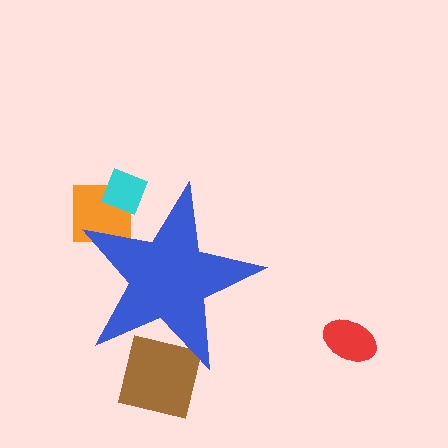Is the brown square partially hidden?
Yes, the brown square is partially hidden behind the blue star.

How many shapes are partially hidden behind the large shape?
3 shapes are partially hidden.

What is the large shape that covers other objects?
A blue star.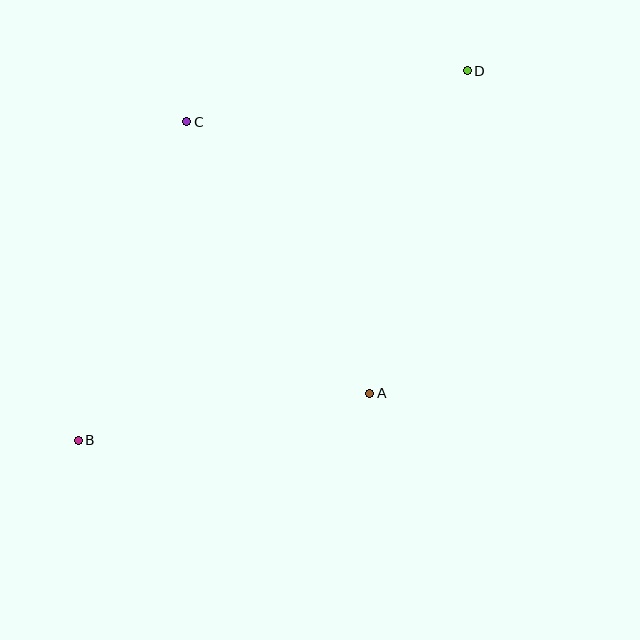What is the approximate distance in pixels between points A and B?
The distance between A and B is approximately 295 pixels.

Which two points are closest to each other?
Points C and D are closest to each other.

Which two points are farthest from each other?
Points B and D are farthest from each other.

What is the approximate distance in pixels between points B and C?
The distance between B and C is approximately 336 pixels.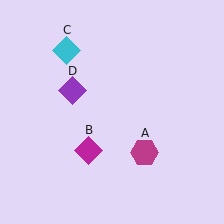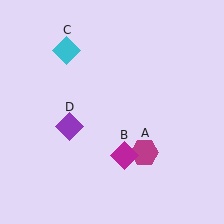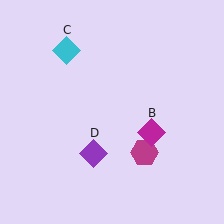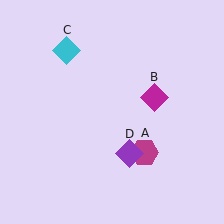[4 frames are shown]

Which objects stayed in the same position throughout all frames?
Magenta hexagon (object A) and cyan diamond (object C) remained stationary.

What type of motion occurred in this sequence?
The magenta diamond (object B), purple diamond (object D) rotated counterclockwise around the center of the scene.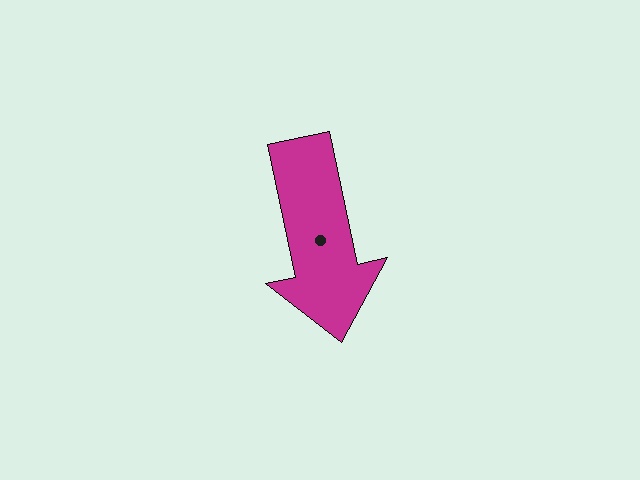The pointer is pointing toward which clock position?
Roughly 6 o'clock.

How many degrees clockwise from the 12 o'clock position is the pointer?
Approximately 168 degrees.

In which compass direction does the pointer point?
South.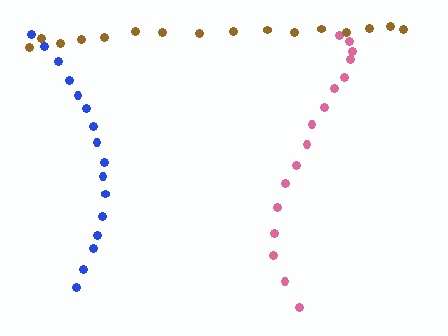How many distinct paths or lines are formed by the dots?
There are 3 distinct paths.